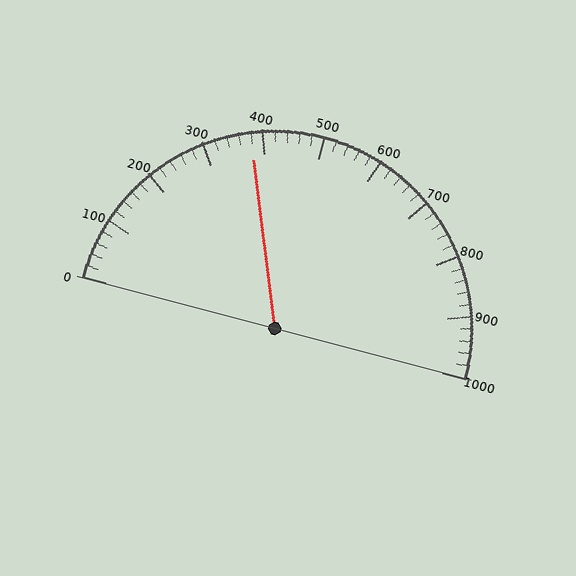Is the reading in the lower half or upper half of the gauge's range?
The reading is in the lower half of the range (0 to 1000).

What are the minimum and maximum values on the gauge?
The gauge ranges from 0 to 1000.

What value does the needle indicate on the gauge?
The needle indicates approximately 380.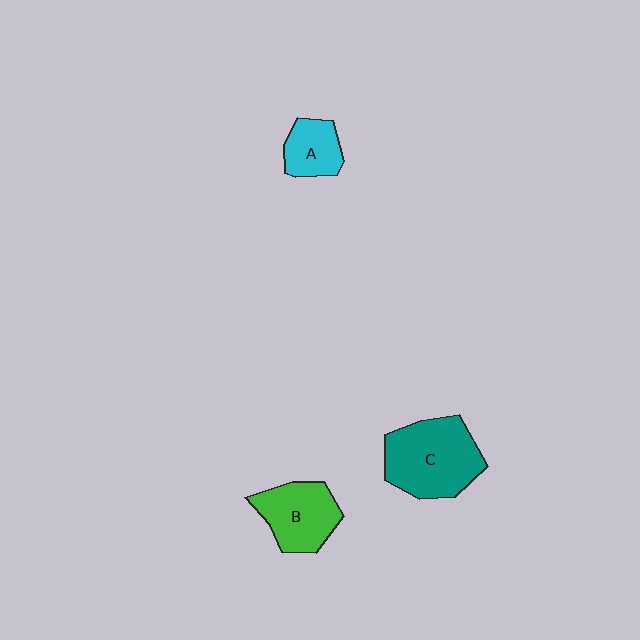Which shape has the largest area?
Shape C (teal).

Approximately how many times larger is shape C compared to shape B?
Approximately 1.4 times.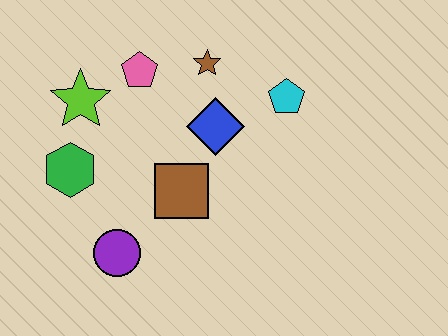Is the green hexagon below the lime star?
Yes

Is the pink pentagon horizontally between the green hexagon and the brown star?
Yes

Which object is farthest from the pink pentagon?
The purple circle is farthest from the pink pentagon.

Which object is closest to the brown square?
The blue diamond is closest to the brown square.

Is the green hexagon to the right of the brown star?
No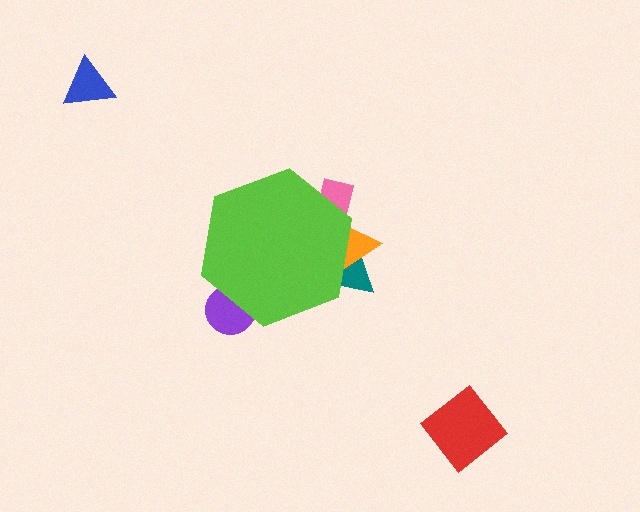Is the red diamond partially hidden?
No, the red diamond is fully visible.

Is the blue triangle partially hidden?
No, the blue triangle is fully visible.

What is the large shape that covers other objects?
A lime hexagon.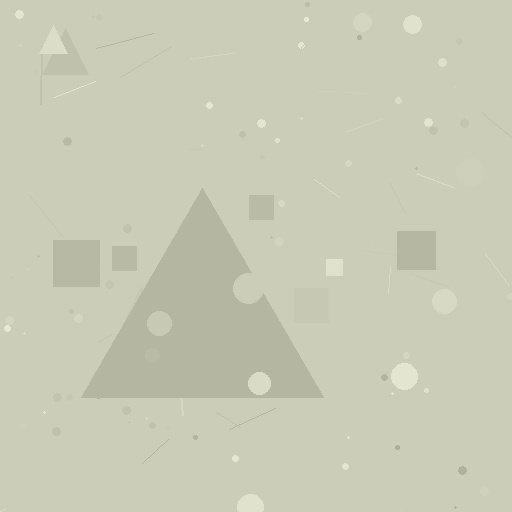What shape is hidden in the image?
A triangle is hidden in the image.